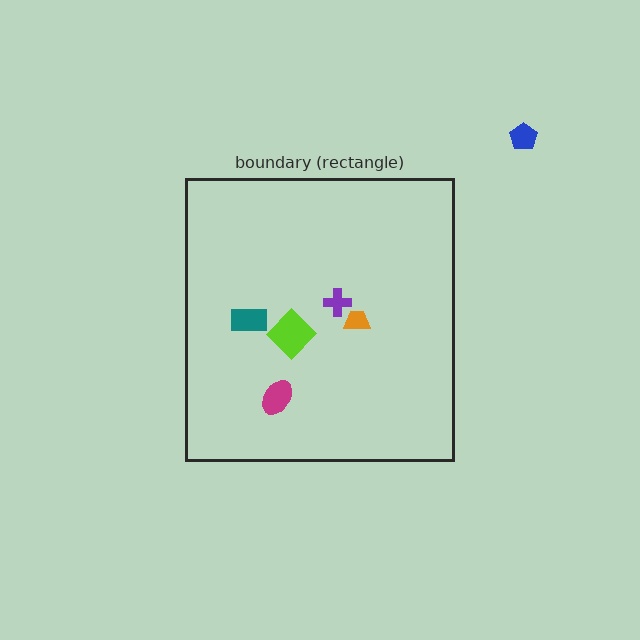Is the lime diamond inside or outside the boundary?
Inside.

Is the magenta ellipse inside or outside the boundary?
Inside.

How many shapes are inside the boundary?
5 inside, 1 outside.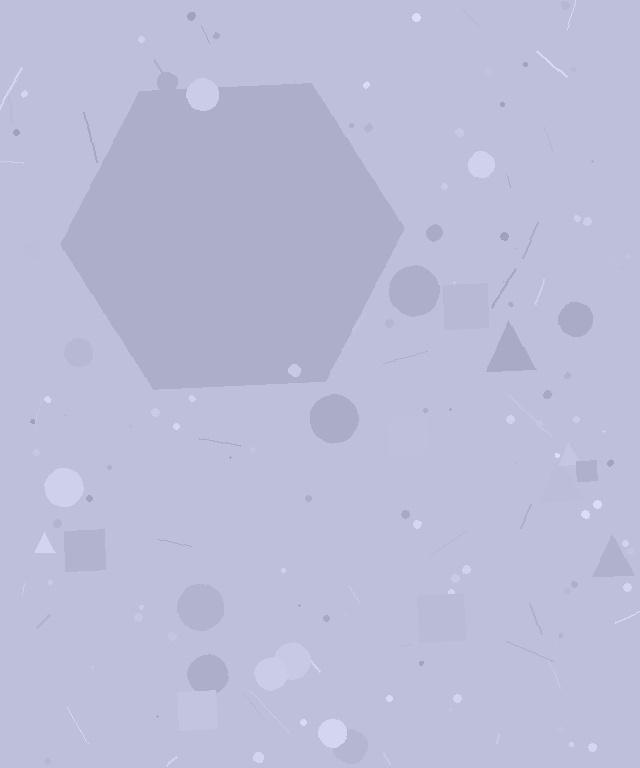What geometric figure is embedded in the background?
A hexagon is embedded in the background.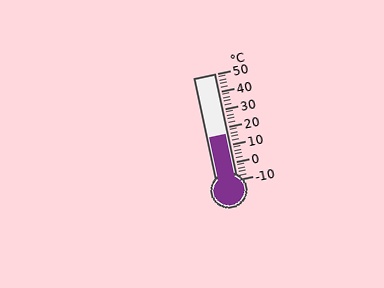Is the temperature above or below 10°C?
The temperature is above 10°C.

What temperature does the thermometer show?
The thermometer shows approximately 16°C.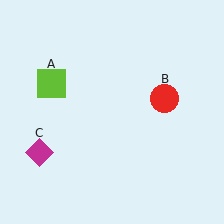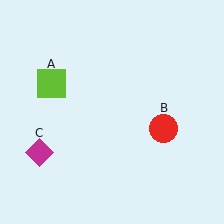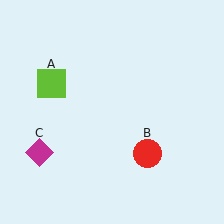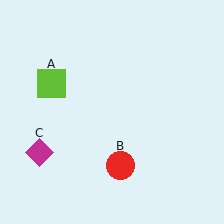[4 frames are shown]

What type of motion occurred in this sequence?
The red circle (object B) rotated clockwise around the center of the scene.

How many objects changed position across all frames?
1 object changed position: red circle (object B).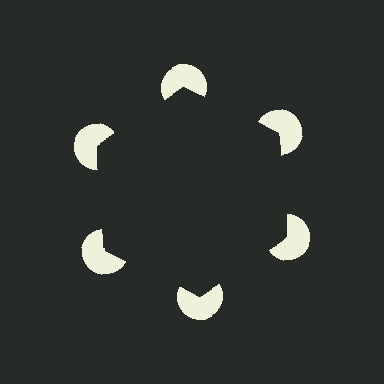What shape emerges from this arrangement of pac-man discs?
An illusory hexagon — its edges are inferred from the aligned wedge cuts in the pac-man discs, not physically drawn.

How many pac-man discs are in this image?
There are 6 — one at each vertex of the illusory hexagon.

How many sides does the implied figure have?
6 sides.